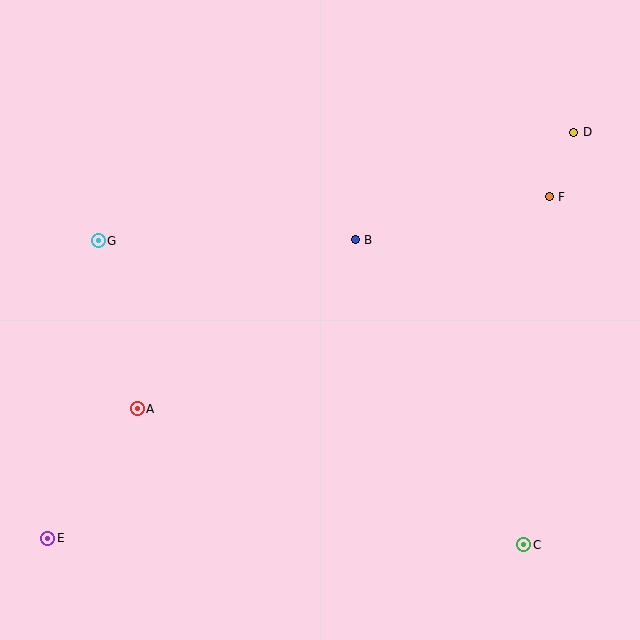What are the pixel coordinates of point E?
Point E is at (48, 538).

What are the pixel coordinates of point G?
Point G is at (98, 241).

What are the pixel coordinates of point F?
Point F is at (549, 197).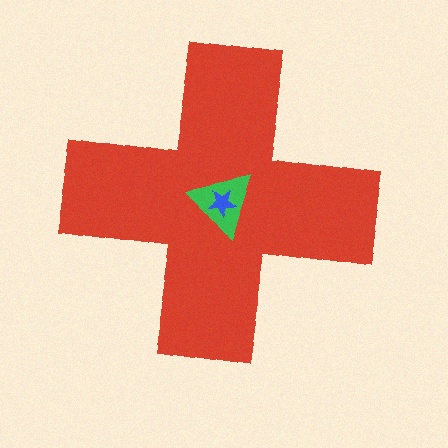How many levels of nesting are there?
3.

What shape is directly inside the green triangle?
The blue star.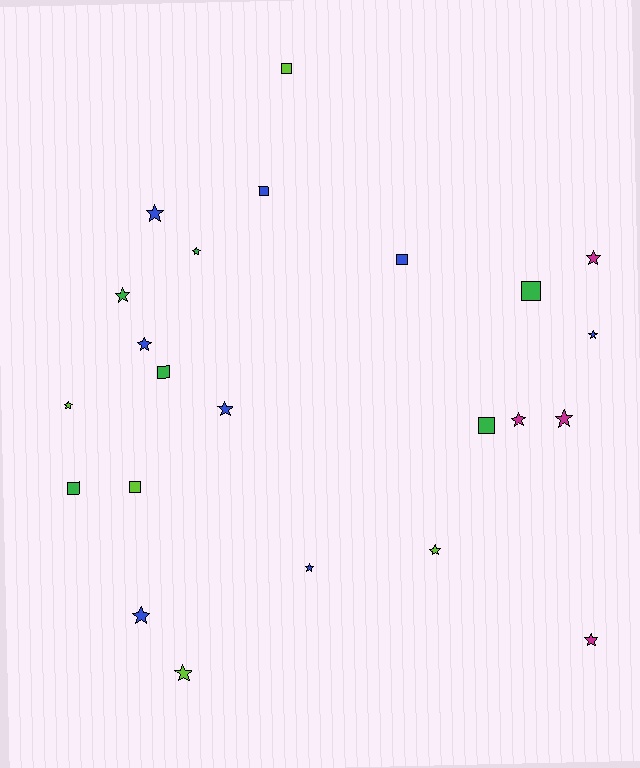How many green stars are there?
There are 2 green stars.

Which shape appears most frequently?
Star, with 15 objects.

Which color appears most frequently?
Blue, with 8 objects.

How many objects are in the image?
There are 23 objects.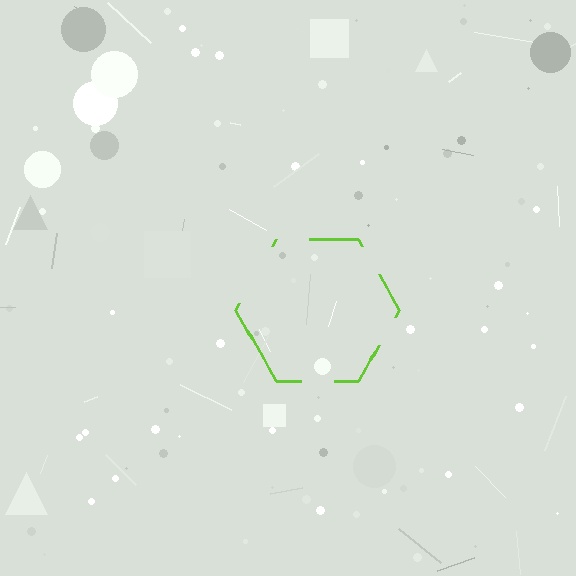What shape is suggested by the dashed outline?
The dashed outline suggests a hexagon.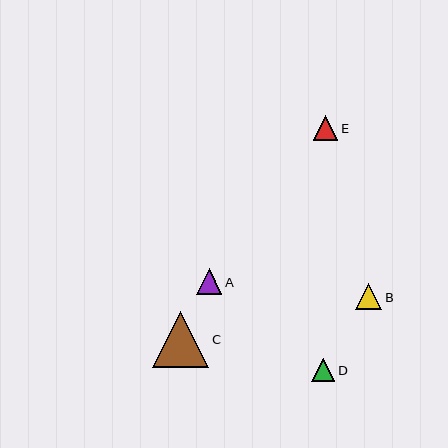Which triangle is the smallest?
Triangle D is the smallest with a size of approximately 23 pixels.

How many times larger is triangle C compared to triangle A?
Triangle C is approximately 2.2 times the size of triangle A.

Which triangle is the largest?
Triangle C is the largest with a size of approximately 56 pixels.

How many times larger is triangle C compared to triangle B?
Triangle C is approximately 2.1 times the size of triangle B.